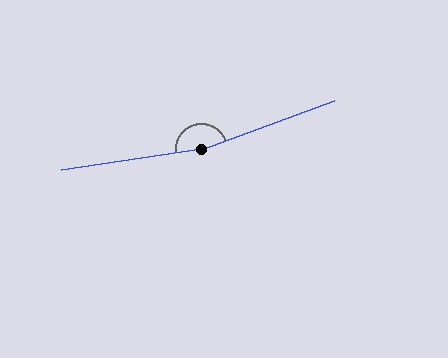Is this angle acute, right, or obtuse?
It is obtuse.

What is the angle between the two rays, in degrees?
Approximately 168 degrees.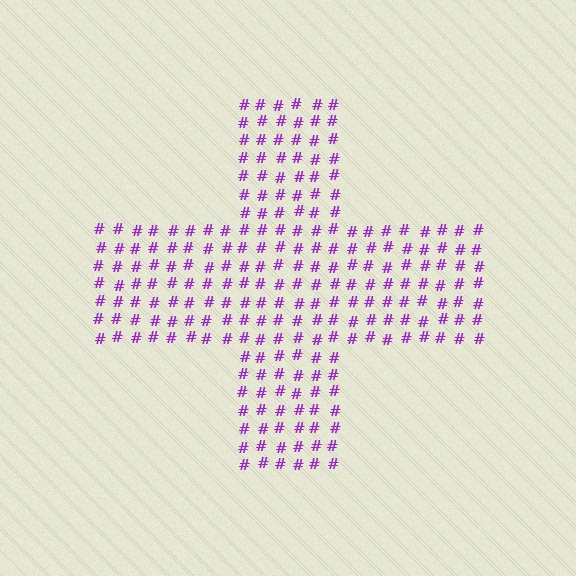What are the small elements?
The small elements are hash symbols.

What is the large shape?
The large shape is a cross.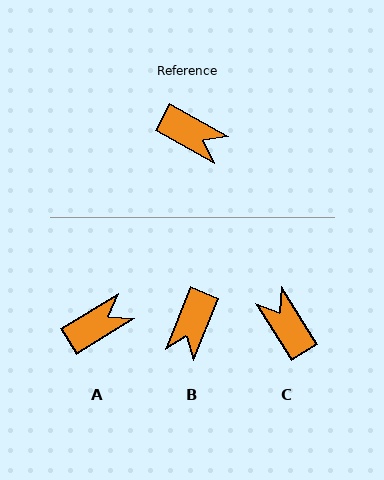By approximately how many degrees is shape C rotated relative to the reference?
Approximately 151 degrees counter-clockwise.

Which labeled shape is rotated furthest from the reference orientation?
C, about 151 degrees away.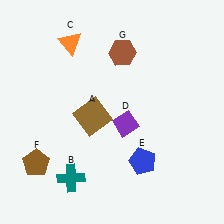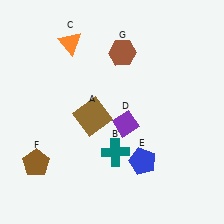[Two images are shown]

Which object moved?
The teal cross (B) moved right.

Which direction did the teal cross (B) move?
The teal cross (B) moved right.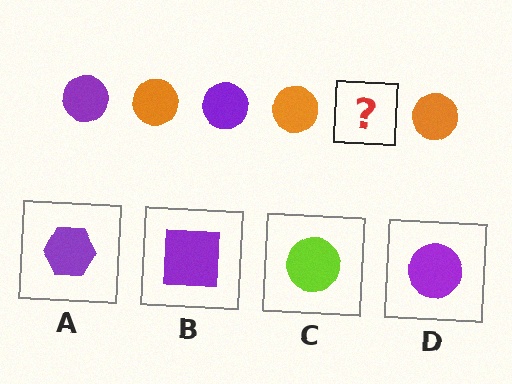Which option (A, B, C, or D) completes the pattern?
D.